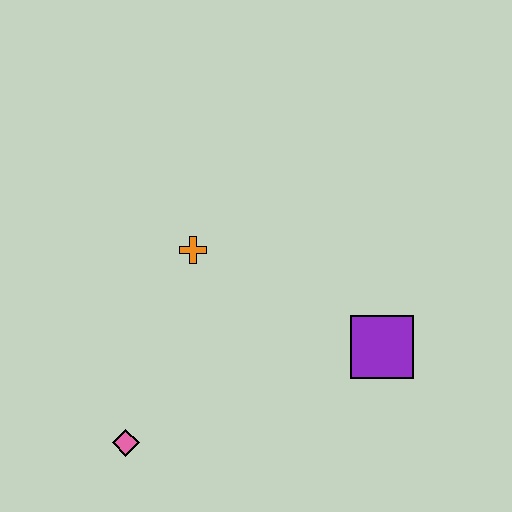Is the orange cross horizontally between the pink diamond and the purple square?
Yes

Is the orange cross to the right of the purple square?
No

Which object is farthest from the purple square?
The pink diamond is farthest from the purple square.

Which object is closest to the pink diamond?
The orange cross is closest to the pink diamond.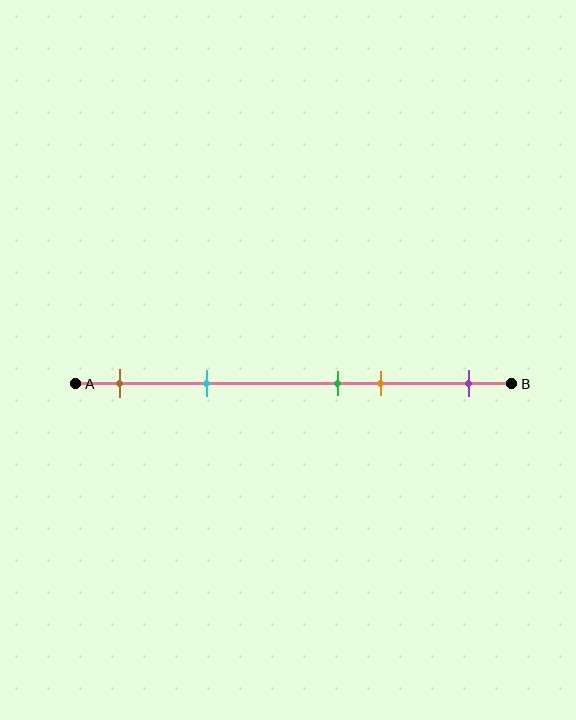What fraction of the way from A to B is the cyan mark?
The cyan mark is approximately 30% (0.3) of the way from A to B.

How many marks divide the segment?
There are 5 marks dividing the segment.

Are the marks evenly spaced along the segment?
No, the marks are not evenly spaced.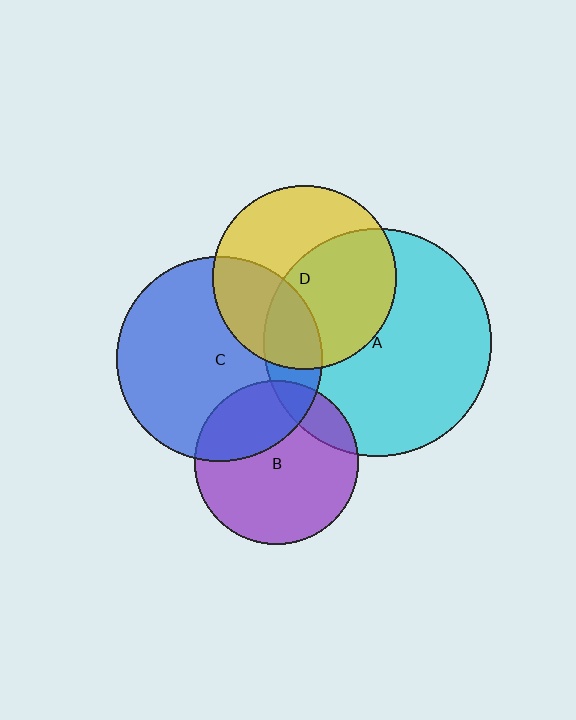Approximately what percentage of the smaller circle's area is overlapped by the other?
Approximately 30%.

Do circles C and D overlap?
Yes.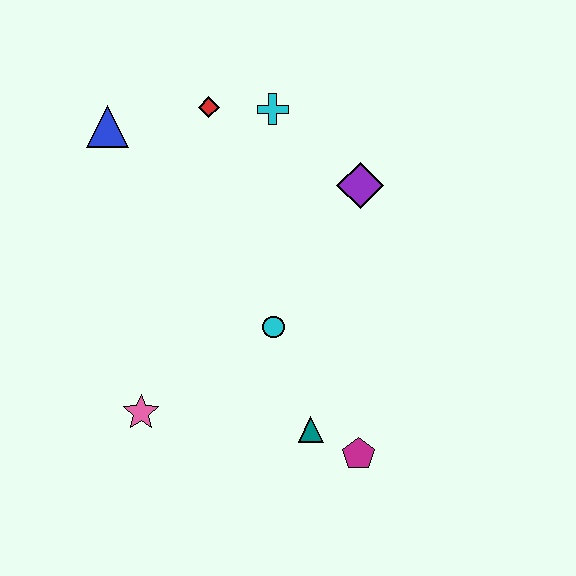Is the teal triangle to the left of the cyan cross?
No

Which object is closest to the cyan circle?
The teal triangle is closest to the cyan circle.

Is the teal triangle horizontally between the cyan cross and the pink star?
No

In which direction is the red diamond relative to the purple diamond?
The red diamond is to the left of the purple diamond.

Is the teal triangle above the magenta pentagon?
Yes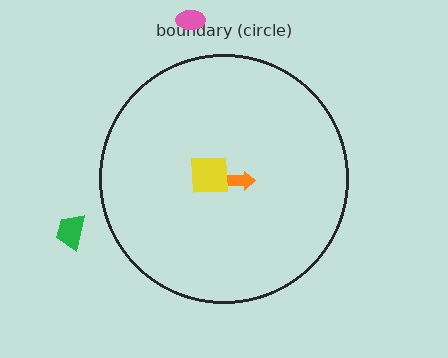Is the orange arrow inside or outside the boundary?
Inside.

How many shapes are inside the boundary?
2 inside, 2 outside.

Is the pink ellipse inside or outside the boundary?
Outside.